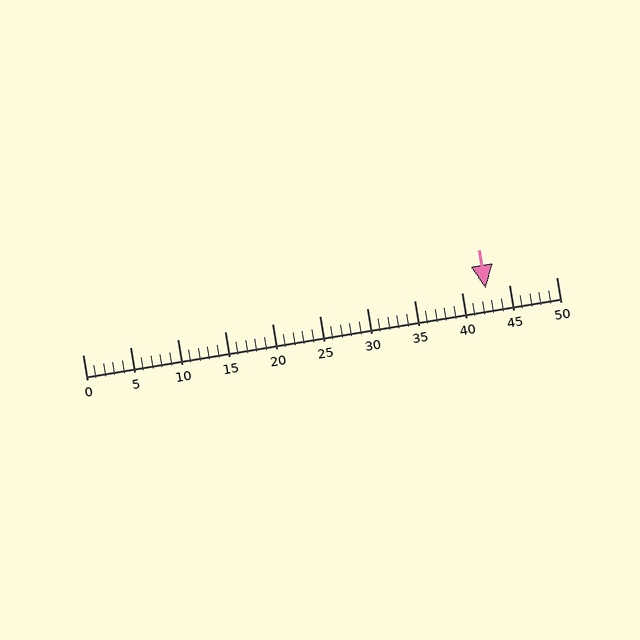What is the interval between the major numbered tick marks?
The major tick marks are spaced 5 units apart.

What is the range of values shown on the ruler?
The ruler shows values from 0 to 50.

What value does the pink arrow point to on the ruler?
The pink arrow points to approximately 42.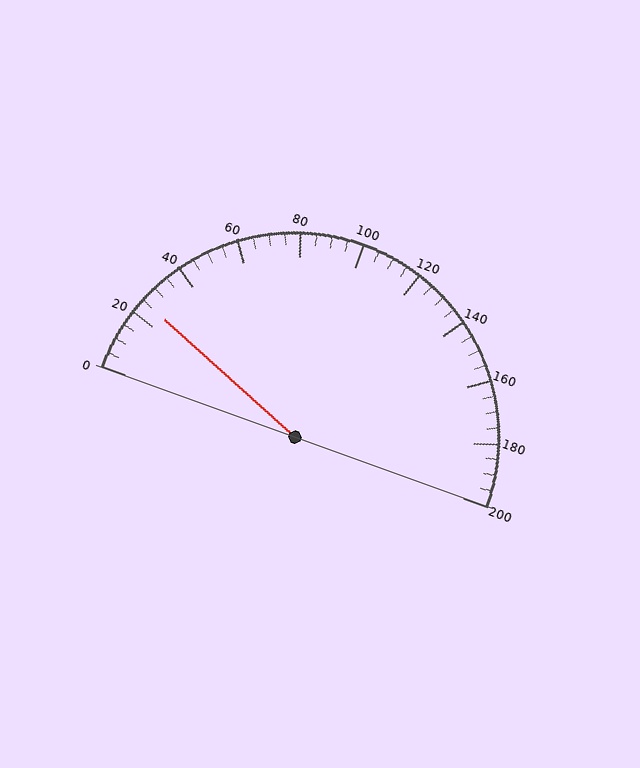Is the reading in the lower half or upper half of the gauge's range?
The reading is in the lower half of the range (0 to 200).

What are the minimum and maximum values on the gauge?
The gauge ranges from 0 to 200.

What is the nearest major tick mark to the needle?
The nearest major tick mark is 20.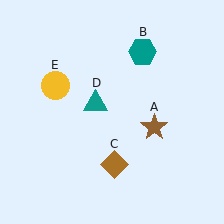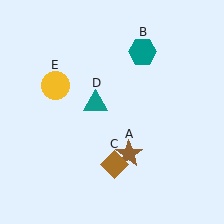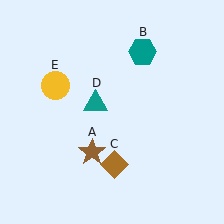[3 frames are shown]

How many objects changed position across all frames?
1 object changed position: brown star (object A).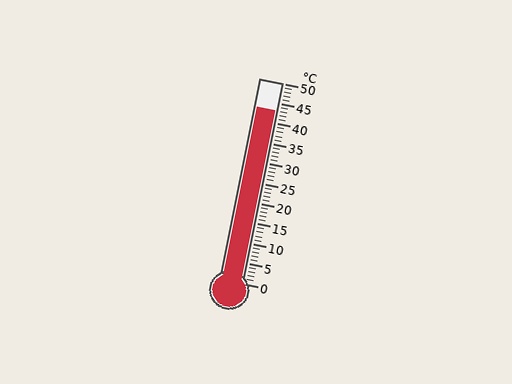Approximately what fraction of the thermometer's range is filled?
The thermometer is filled to approximately 85% of its range.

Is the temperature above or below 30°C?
The temperature is above 30°C.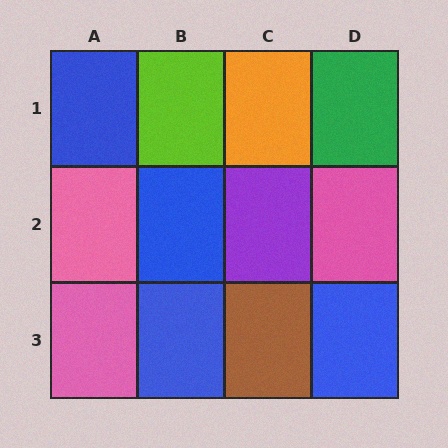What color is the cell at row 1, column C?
Orange.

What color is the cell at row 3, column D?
Blue.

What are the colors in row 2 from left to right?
Pink, blue, purple, pink.